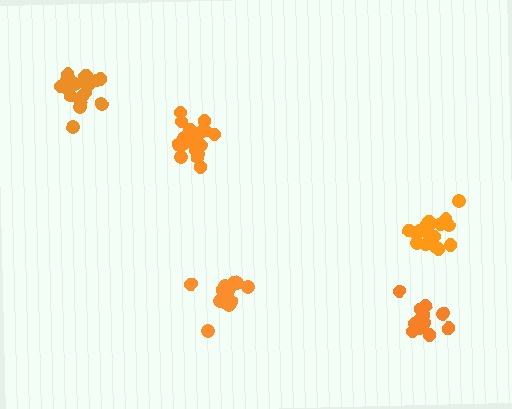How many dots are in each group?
Group 1: 20 dots, Group 2: 17 dots, Group 3: 14 dots, Group 4: 18 dots, Group 5: 17 dots (86 total).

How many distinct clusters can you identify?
There are 5 distinct clusters.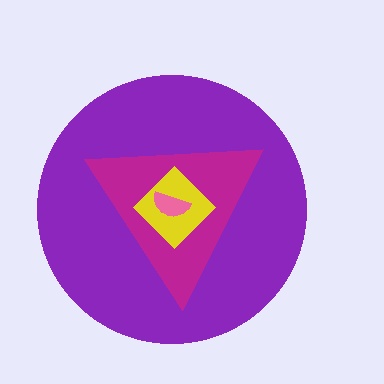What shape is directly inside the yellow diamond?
The pink semicircle.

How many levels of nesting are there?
4.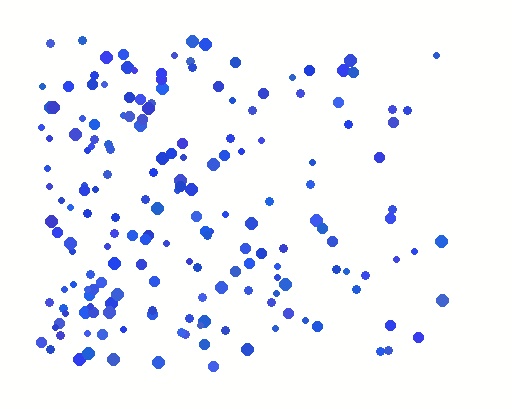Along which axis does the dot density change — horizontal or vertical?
Horizontal.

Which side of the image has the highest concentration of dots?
The left.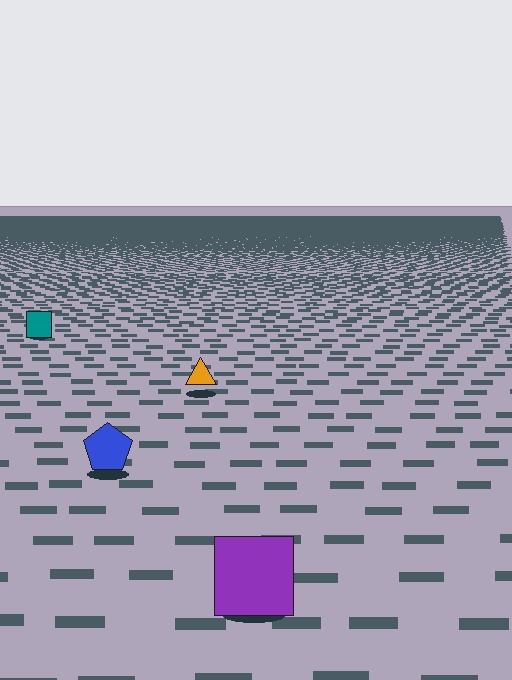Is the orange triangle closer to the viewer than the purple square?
No. The purple square is closer — you can tell from the texture gradient: the ground texture is coarser near it.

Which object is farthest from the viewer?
The teal square is farthest from the viewer. It appears smaller and the ground texture around it is denser.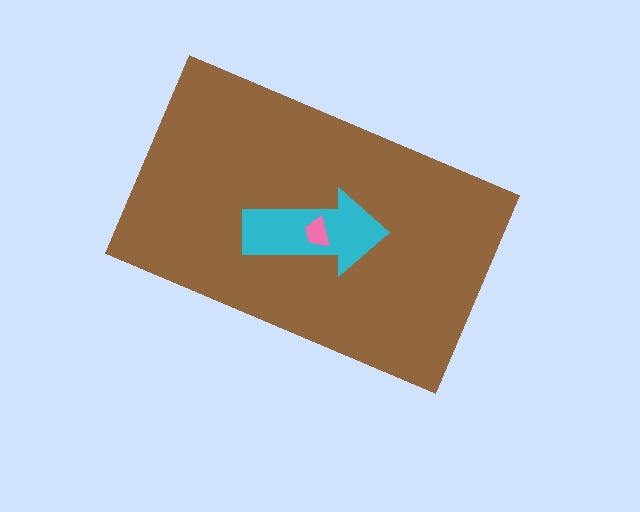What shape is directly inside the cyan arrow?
The pink trapezoid.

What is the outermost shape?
The brown rectangle.